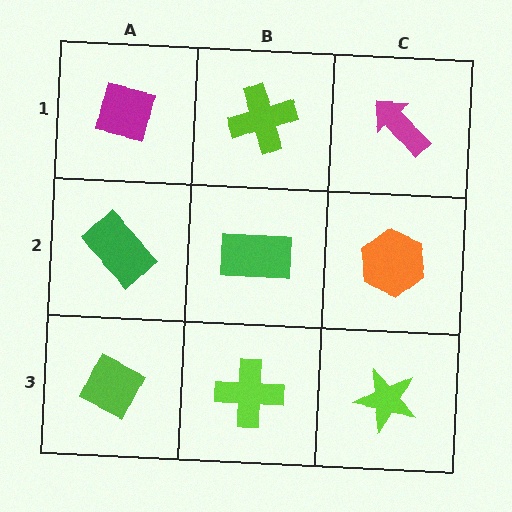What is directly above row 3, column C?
An orange hexagon.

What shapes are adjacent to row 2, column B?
A lime cross (row 1, column B), a lime cross (row 3, column B), a green rectangle (row 2, column A), an orange hexagon (row 2, column C).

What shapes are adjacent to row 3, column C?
An orange hexagon (row 2, column C), a lime cross (row 3, column B).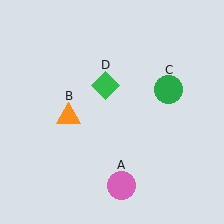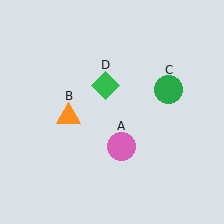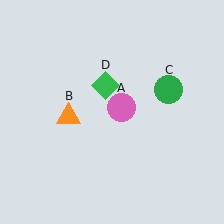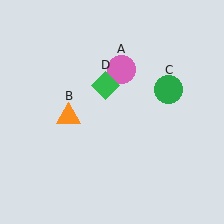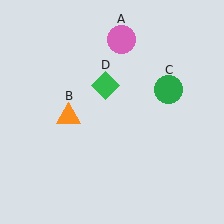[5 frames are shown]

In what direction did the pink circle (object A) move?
The pink circle (object A) moved up.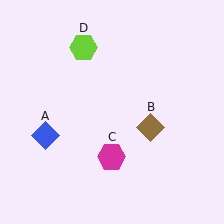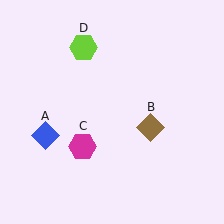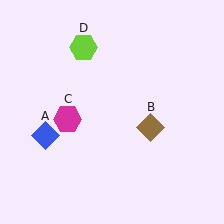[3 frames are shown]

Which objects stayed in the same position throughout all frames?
Blue diamond (object A) and brown diamond (object B) and lime hexagon (object D) remained stationary.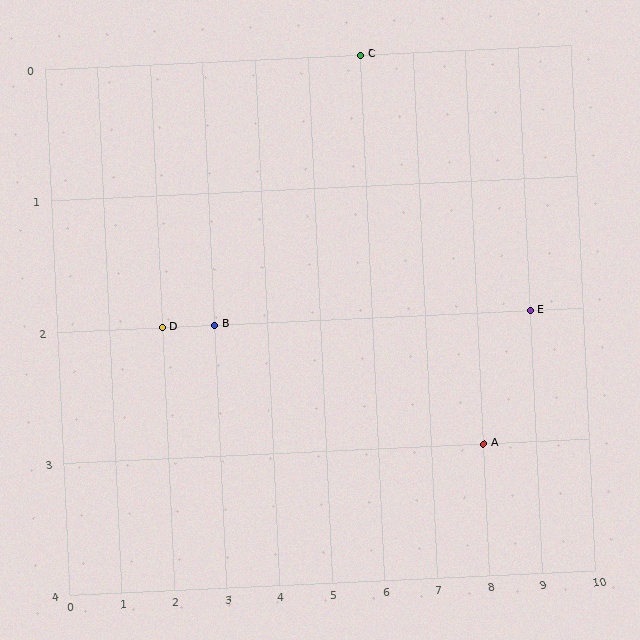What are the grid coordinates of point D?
Point D is at grid coordinates (2, 2).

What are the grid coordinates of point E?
Point E is at grid coordinates (9, 2).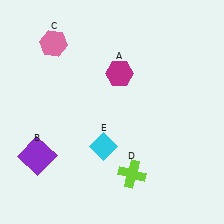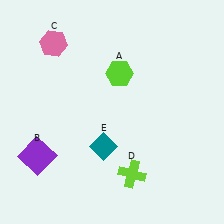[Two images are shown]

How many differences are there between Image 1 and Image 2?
There are 2 differences between the two images.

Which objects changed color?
A changed from magenta to lime. E changed from cyan to teal.